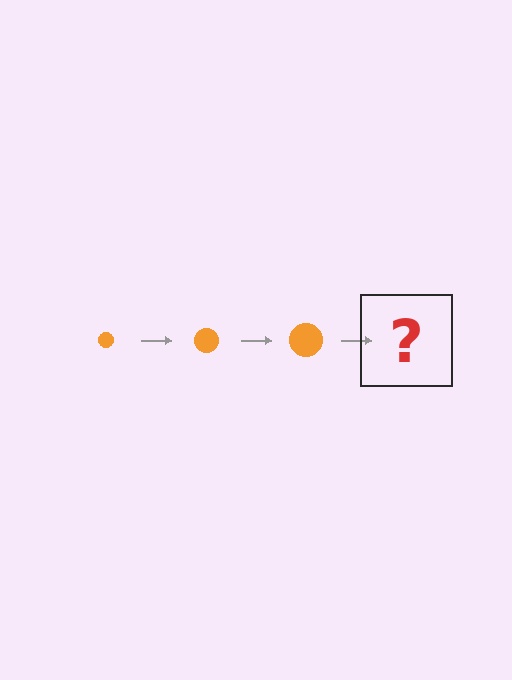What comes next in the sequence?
The next element should be an orange circle, larger than the previous one.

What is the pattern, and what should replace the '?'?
The pattern is that the circle gets progressively larger each step. The '?' should be an orange circle, larger than the previous one.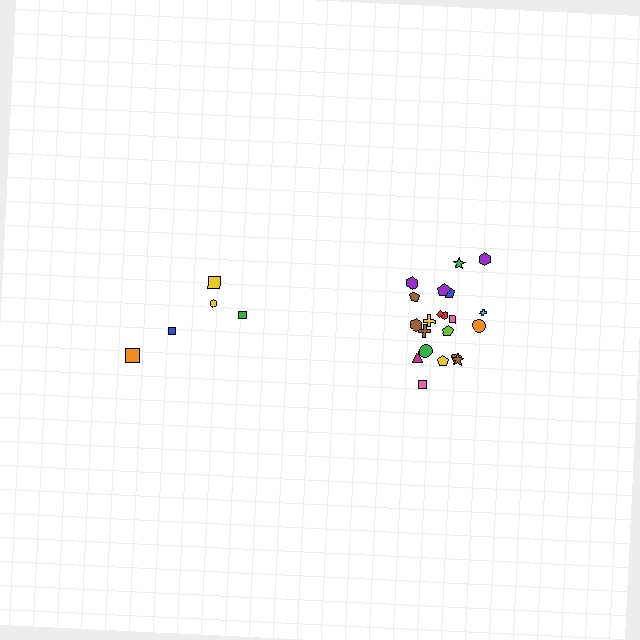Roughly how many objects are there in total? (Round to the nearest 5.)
Roughly 25 objects in total.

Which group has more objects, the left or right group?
The right group.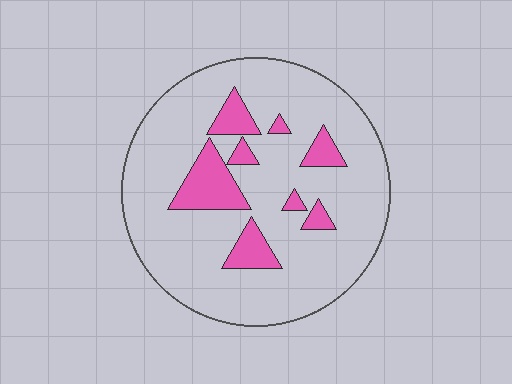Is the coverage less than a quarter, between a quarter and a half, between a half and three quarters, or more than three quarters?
Less than a quarter.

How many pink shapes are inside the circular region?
8.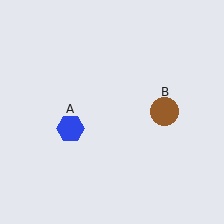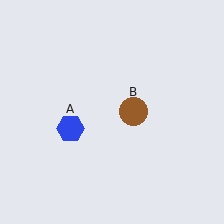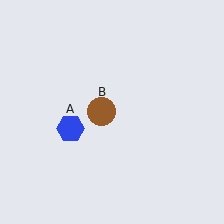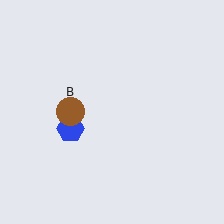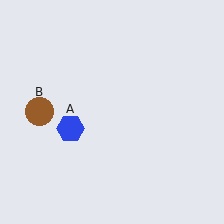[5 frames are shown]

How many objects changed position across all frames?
1 object changed position: brown circle (object B).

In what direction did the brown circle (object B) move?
The brown circle (object B) moved left.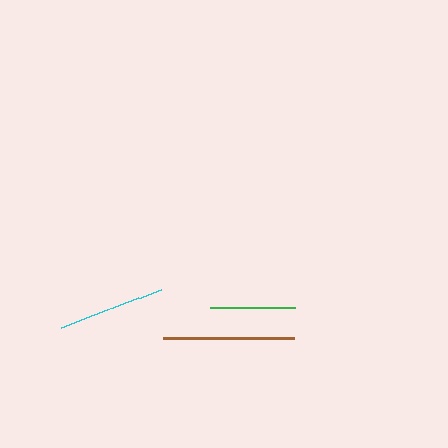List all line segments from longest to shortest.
From longest to shortest: brown, cyan, green.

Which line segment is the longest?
The brown line is the longest at approximately 130 pixels.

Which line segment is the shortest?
The green line is the shortest at approximately 84 pixels.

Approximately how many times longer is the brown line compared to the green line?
The brown line is approximately 1.5 times the length of the green line.